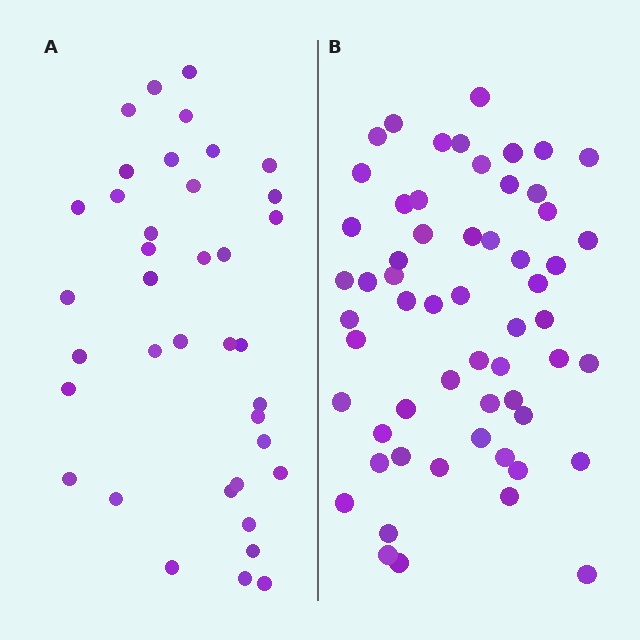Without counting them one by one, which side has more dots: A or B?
Region B (the right region) has more dots.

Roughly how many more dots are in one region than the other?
Region B has approximately 20 more dots than region A.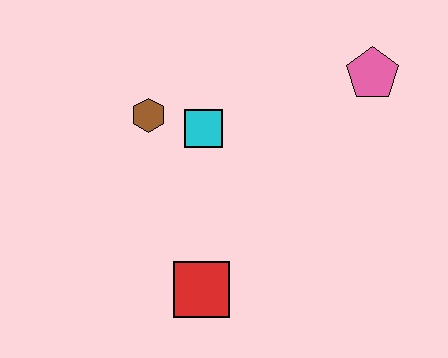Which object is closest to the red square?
The cyan square is closest to the red square.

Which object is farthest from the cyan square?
The pink pentagon is farthest from the cyan square.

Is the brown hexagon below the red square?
No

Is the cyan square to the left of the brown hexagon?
No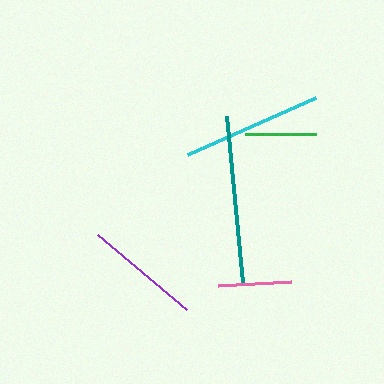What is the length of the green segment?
The green segment is approximately 70 pixels long.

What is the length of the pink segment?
The pink segment is approximately 74 pixels long.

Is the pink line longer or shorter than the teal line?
The teal line is longer than the pink line.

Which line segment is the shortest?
The green line is the shortest at approximately 70 pixels.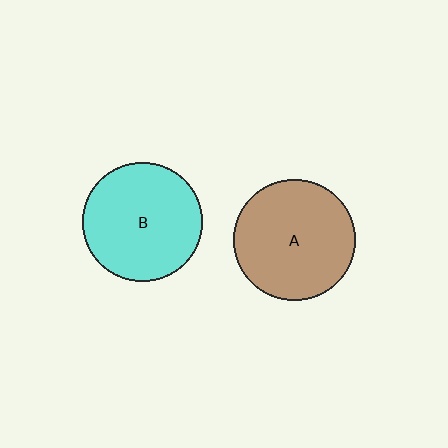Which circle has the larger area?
Circle A (brown).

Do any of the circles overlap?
No, none of the circles overlap.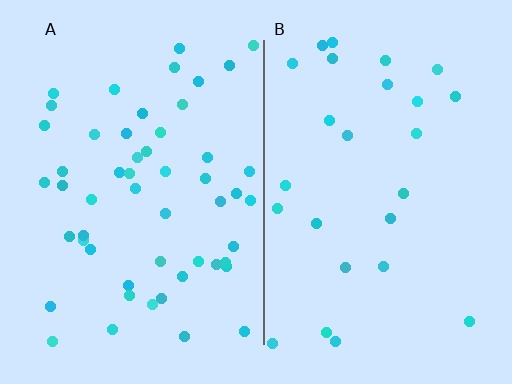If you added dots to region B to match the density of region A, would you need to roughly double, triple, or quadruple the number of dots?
Approximately double.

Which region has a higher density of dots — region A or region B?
A (the left).